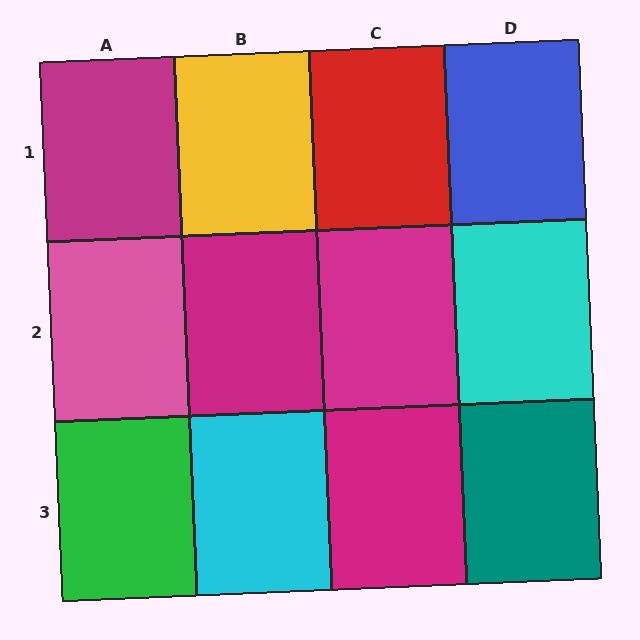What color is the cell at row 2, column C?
Magenta.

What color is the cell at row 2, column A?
Pink.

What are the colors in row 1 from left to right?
Magenta, yellow, red, blue.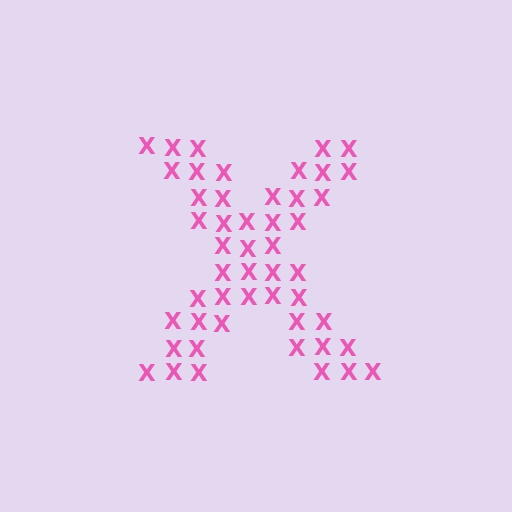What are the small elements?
The small elements are letter X's.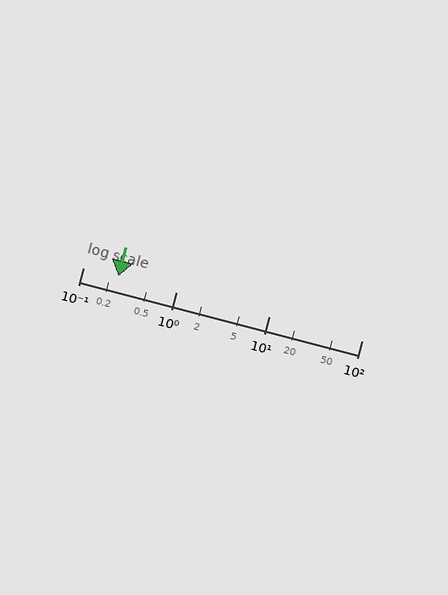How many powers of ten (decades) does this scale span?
The scale spans 3 decades, from 0.1 to 100.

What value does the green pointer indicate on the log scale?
The pointer indicates approximately 0.24.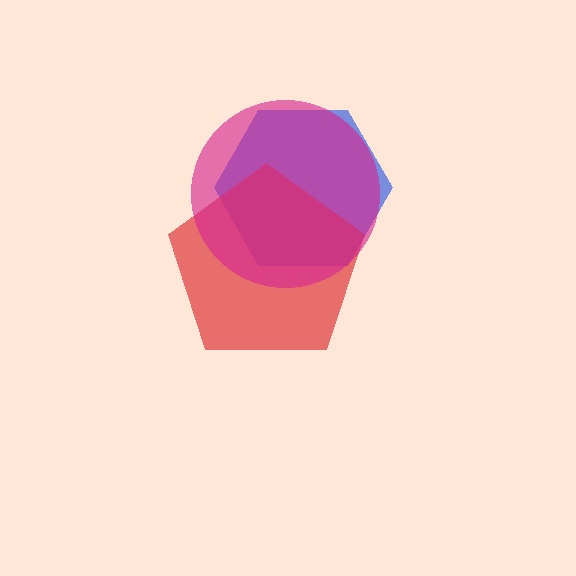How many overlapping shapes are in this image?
There are 3 overlapping shapes in the image.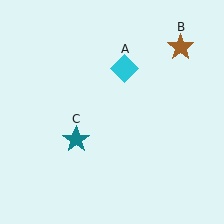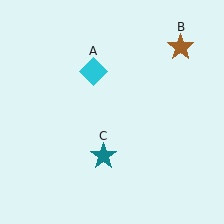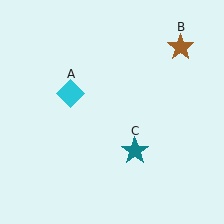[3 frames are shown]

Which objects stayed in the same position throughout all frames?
Brown star (object B) remained stationary.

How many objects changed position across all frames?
2 objects changed position: cyan diamond (object A), teal star (object C).